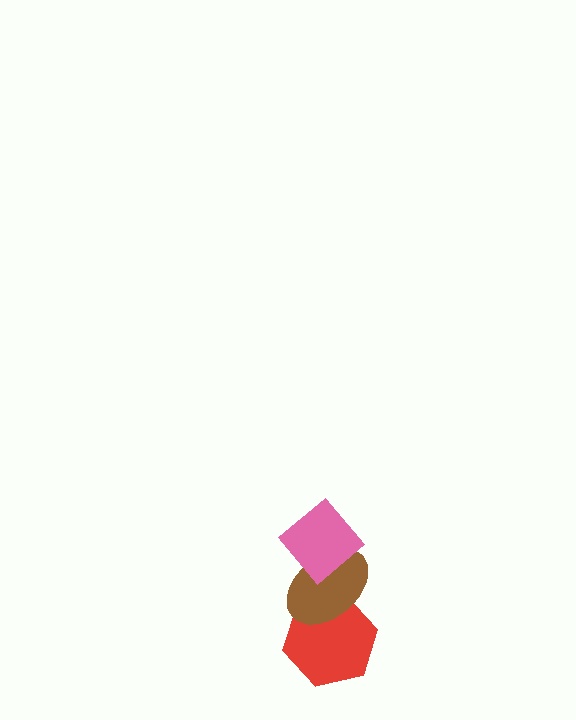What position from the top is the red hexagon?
The red hexagon is 3rd from the top.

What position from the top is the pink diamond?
The pink diamond is 1st from the top.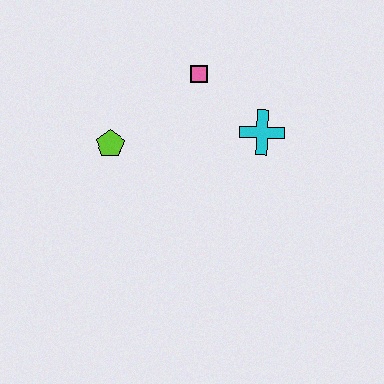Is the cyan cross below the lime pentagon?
No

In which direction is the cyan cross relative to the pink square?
The cyan cross is to the right of the pink square.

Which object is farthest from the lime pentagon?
The cyan cross is farthest from the lime pentagon.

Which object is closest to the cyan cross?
The pink square is closest to the cyan cross.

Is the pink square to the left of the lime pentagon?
No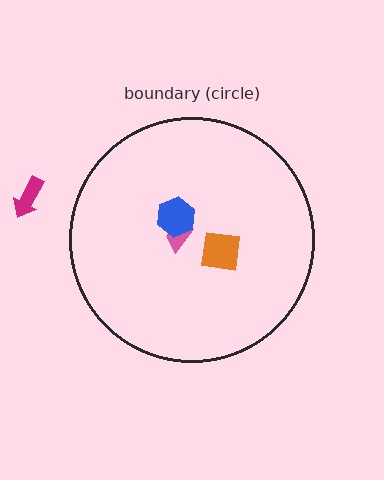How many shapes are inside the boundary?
3 inside, 1 outside.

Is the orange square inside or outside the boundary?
Inside.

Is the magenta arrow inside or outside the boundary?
Outside.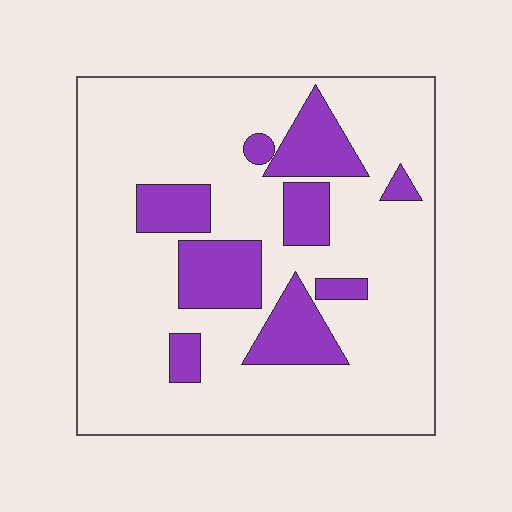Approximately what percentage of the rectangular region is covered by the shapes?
Approximately 20%.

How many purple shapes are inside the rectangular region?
9.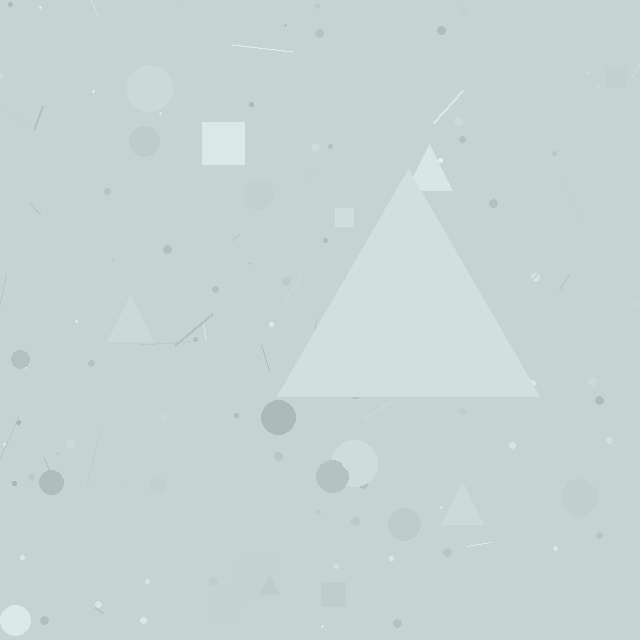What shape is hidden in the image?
A triangle is hidden in the image.